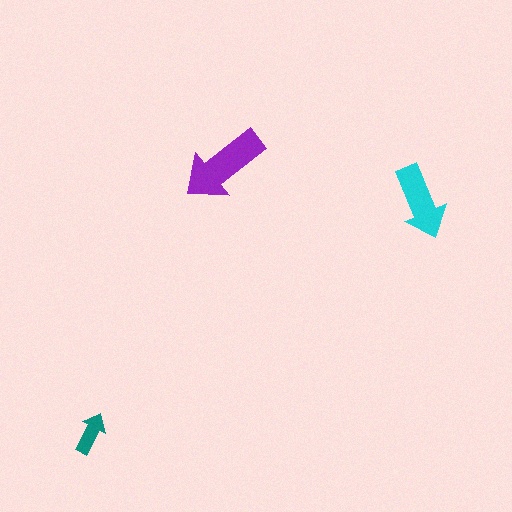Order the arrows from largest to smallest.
the purple one, the cyan one, the teal one.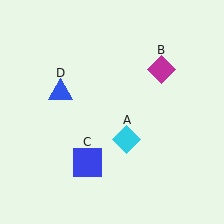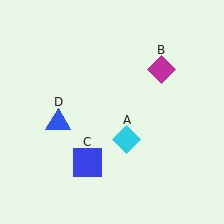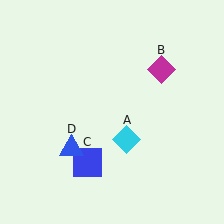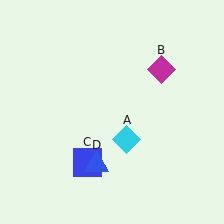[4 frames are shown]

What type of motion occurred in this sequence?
The blue triangle (object D) rotated counterclockwise around the center of the scene.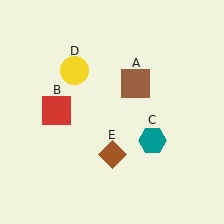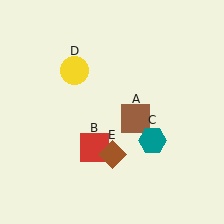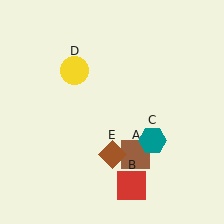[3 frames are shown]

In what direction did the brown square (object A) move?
The brown square (object A) moved down.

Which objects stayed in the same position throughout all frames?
Teal hexagon (object C) and yellow circle (object D) and brown diamond (object E) remained stationary.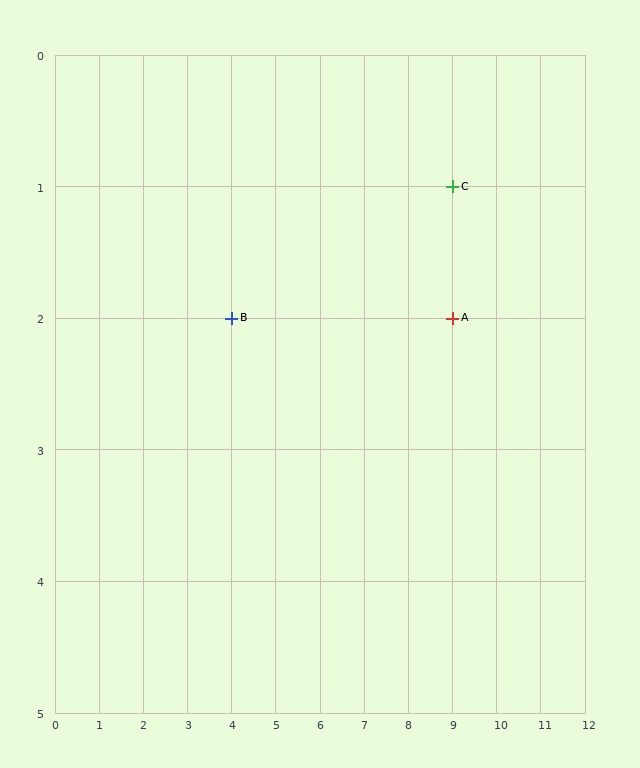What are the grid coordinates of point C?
Point C is at grid coordinates (9, 1).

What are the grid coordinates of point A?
Point A is at grid coordinates (9, 2).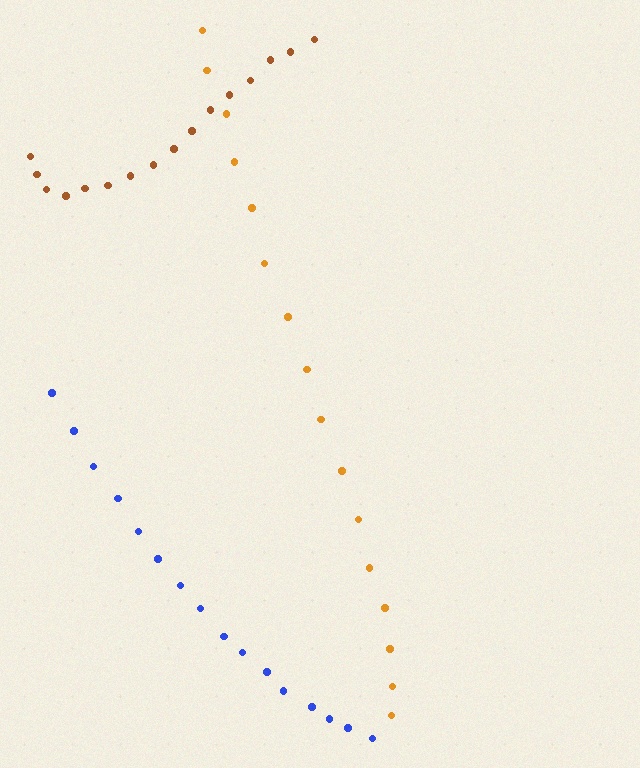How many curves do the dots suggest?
There are 3 distinct paths.